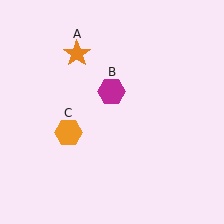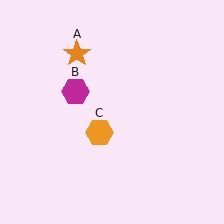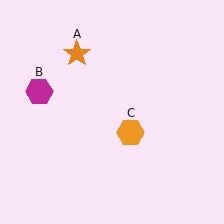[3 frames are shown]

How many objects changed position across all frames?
2 objects changed position: magenta hexagon (object B), orange hexagon (object C).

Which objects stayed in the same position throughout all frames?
Orange star (object A) remained stationary.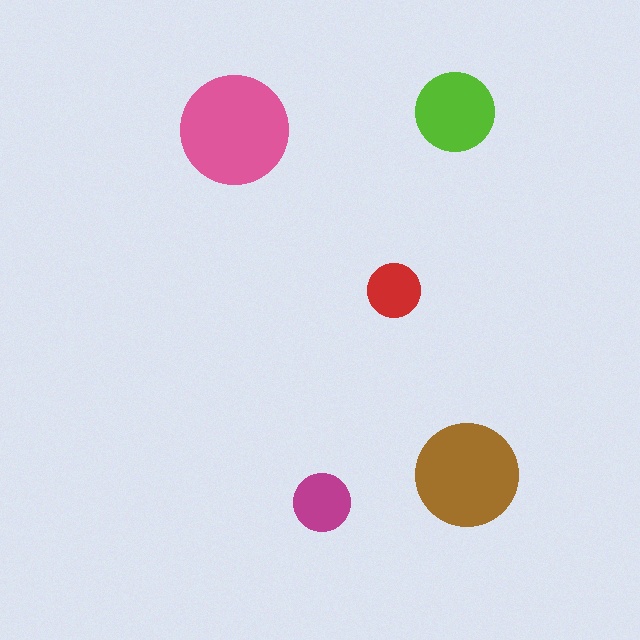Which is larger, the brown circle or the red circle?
The brown one.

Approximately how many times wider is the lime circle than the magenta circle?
About 1.5 times wider.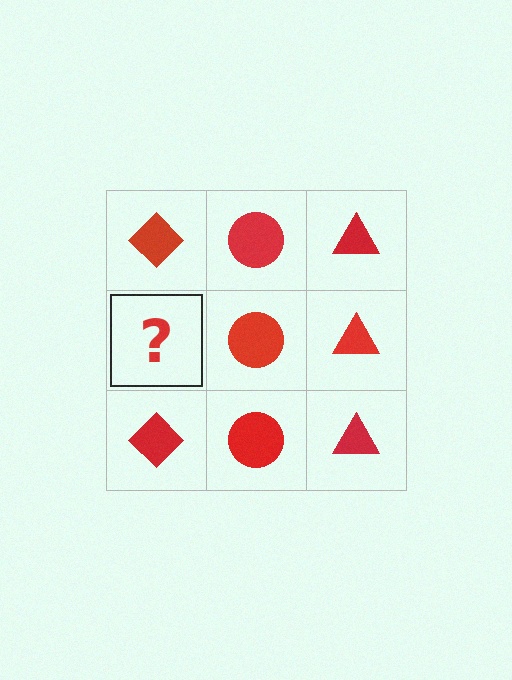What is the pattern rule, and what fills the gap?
The rule is that each column has a consistent shape. The gap should be filled with a red diamond.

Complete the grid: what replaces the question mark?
The question mark should be replaced with a red diamond.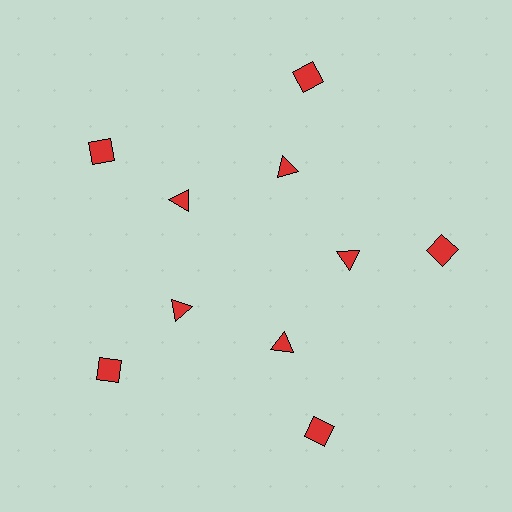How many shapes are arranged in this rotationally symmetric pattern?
There are 10 shapes, arranged in 5 groups of 2.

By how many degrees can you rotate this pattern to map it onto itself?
The pattern maps onto itself every 72 degrees of rotation.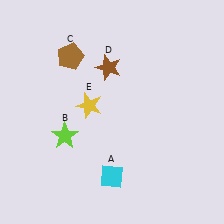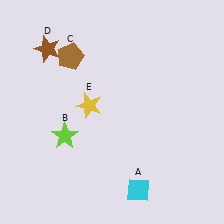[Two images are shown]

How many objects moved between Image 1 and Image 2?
2 objects moved between the two images.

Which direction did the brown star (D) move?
The brown star (D) moved left.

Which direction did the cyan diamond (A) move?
The cyan diamond (A) moved right.